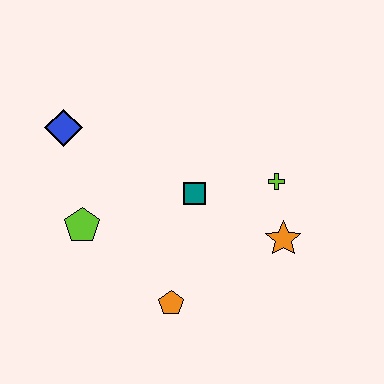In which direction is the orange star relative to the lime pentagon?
The orange star is to the right of the lime pentagon.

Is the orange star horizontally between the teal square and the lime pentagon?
No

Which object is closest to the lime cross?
The orange star is closest to the lime cross.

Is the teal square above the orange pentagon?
Yes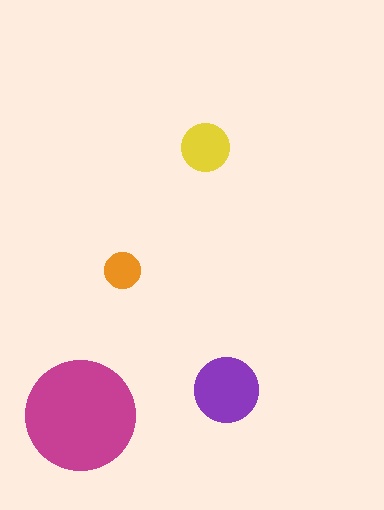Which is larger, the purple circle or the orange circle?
The purple one.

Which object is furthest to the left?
The magenta circle is leftmost.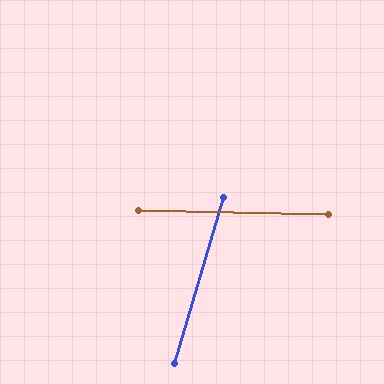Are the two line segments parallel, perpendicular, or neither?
Neither parallel nor perpendicular — they differ by about 75°.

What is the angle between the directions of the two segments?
Approximately 75 degrees.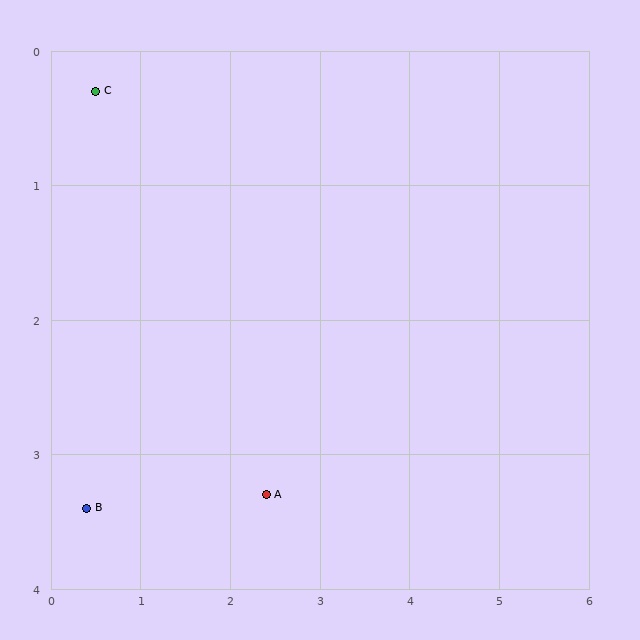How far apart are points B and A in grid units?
Points B and A are about 2.0 grid units apart.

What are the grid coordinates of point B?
Point B is at approximately (0.4, 3.4).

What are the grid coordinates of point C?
Point C is at approximately (0.5, 0.3).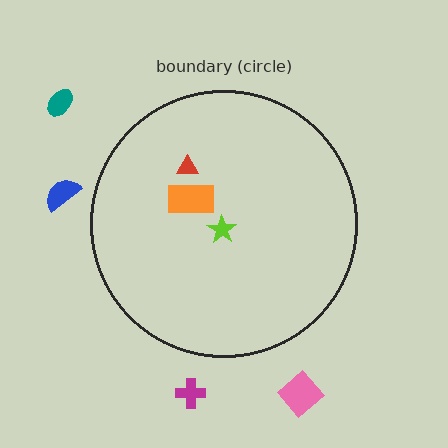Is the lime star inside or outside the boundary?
Inside.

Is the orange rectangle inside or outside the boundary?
Inside.